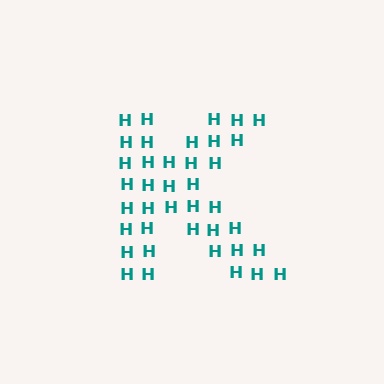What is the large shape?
The large shape is the letter K.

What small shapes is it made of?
It is made of small letter H's.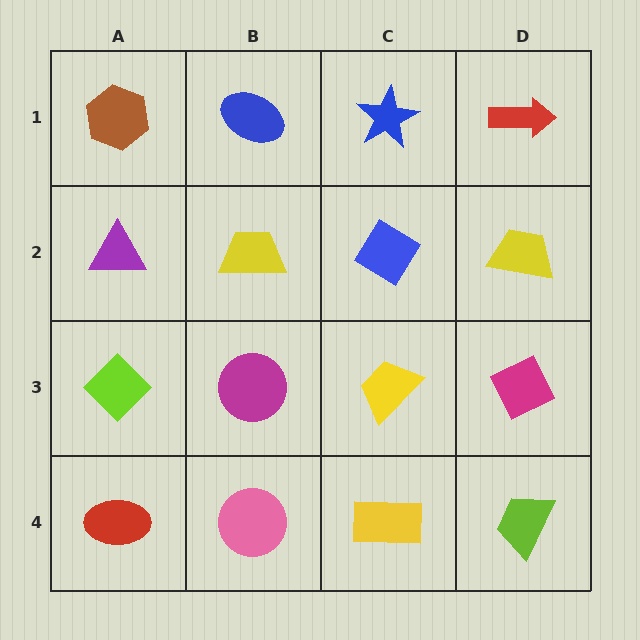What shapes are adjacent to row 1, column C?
A blue diamond (row 2, column C), a blue ellipse (row 1, column B), a red arrow (row 1, column D).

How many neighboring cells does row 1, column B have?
3.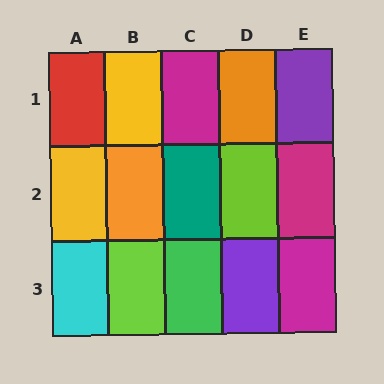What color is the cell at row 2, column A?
Yellow.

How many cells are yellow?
2 cells are yellow.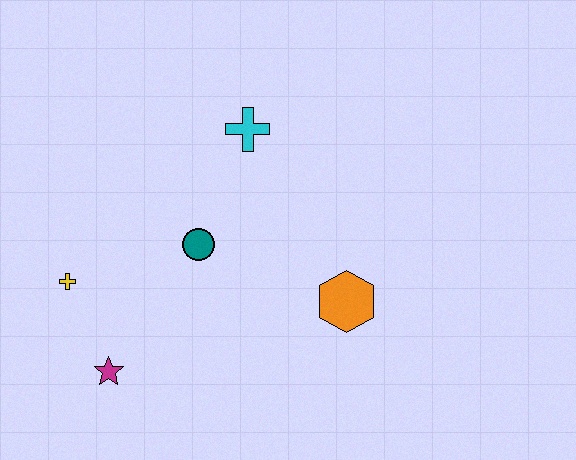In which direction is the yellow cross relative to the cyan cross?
The yellow cross is to the left of the cyan cross.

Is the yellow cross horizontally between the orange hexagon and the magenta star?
No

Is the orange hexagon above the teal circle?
No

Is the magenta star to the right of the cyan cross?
No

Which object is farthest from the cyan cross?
The magenta star is farthest from the cyan cross.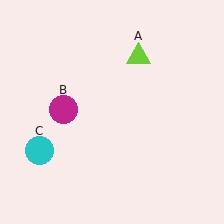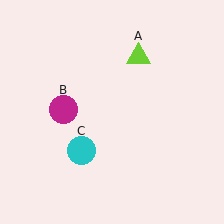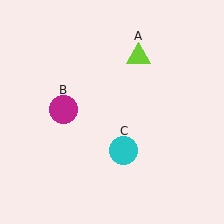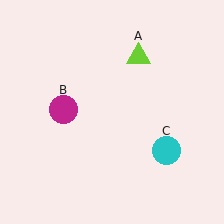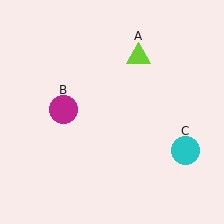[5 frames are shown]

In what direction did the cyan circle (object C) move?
The cyan circle (object C) moved right.